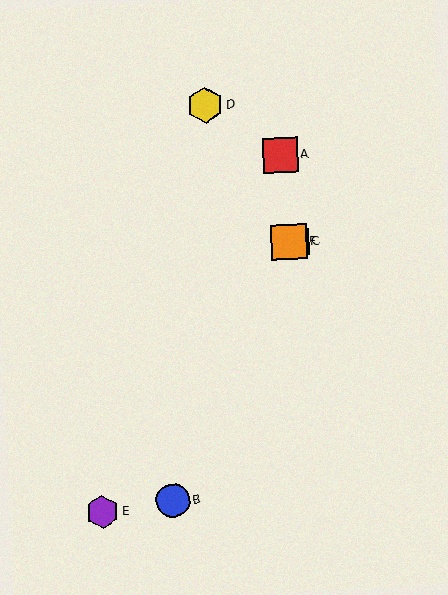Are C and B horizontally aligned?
No, C is at y≈242 and B is at y≈501.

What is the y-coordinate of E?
Object E is at y≈512.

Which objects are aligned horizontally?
Objects C, F are aligned horizontally.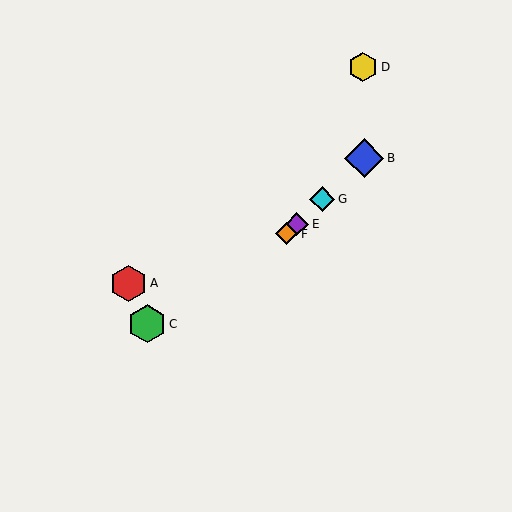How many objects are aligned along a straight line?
4 objects (B, E, F, G) are aligned along a straight line.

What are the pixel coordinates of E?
Object E is at (297, 224).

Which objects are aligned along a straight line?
Objects B, E, F, G are aligned along a straight line.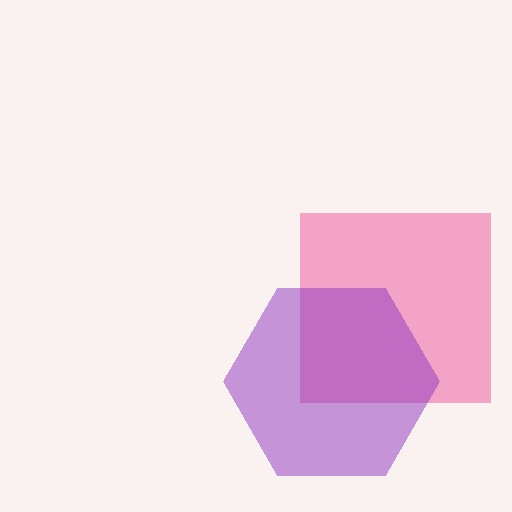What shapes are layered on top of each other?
The layered shapes are: a pink square, a purple hexagon.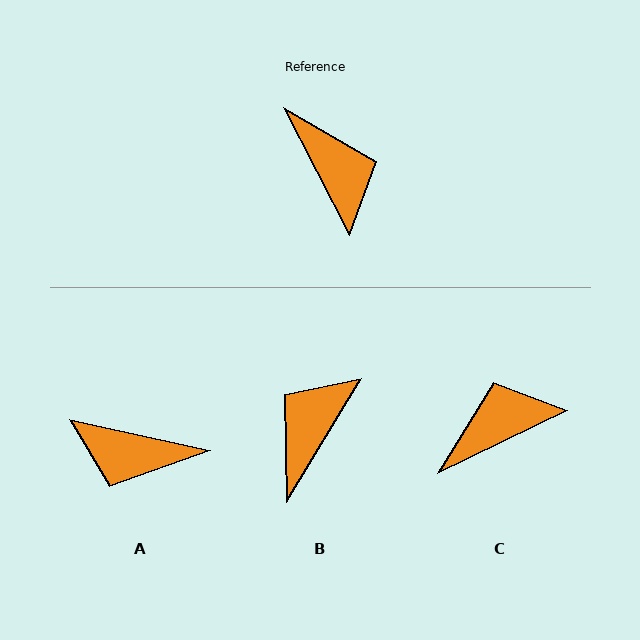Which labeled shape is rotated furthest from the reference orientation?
A, about 130 degrees away.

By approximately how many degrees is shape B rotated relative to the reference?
Approximately 121 degrees counter-clockwise.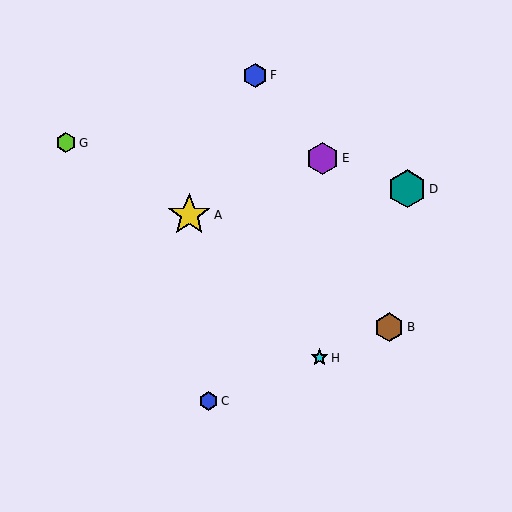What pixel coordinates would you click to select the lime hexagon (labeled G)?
Click at (66, 143) to select the lime hexagon G.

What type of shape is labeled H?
Shape H is a cyan star.